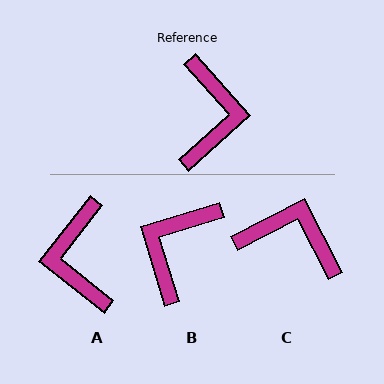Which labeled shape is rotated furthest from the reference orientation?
A, about 170 degrees away.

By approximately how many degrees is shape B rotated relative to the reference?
Approximately 155 degrees counter-clockwise.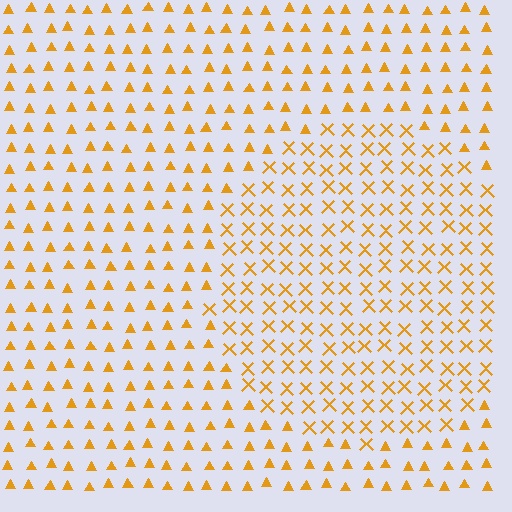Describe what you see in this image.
The image is filled with small orange elements arranged in a uniform grid. A circle-shaped region contains X marks, while the surrounding area contains triangles. The boundary is defined purely by the change in element shape.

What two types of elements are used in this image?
The image uses X marks inside the circle region and triangles outside it.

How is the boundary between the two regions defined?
The boundary is defined by a change in element shape: X marks inside vs. triangles outside. All elements share the same color and spacing.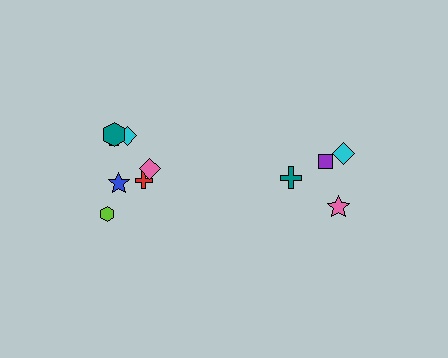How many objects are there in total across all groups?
There are 11 objects.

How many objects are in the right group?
There are 4 objects.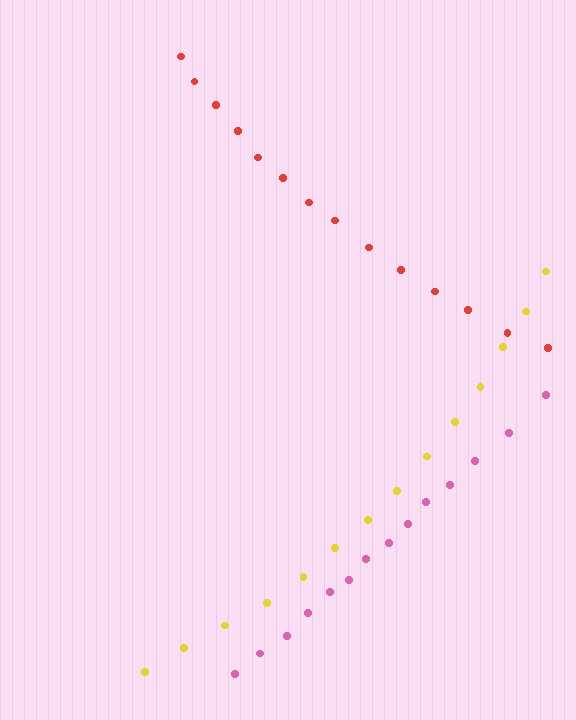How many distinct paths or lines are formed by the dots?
There are 3 distinct paths.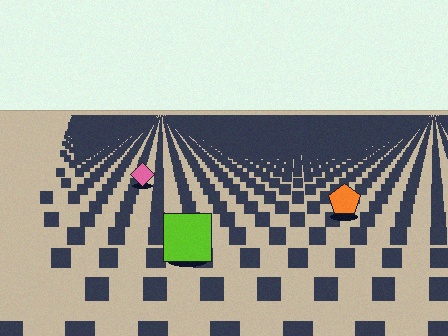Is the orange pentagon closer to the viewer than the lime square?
No. The lime square is closer — you can tell from the texture gradient: the ground texture is coarser near it.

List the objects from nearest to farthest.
From nearest to farthest: the lime square, the orange pentagon, the pink diamond.